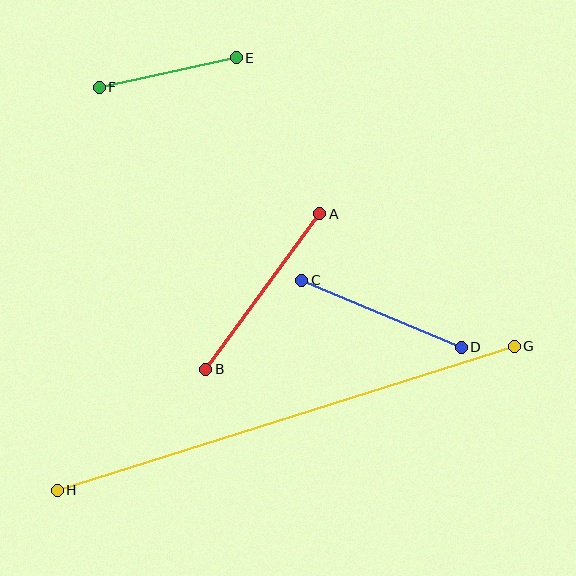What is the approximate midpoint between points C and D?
The midpoint is at approximately (381, 314) pixels.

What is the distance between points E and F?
The distance is approximately 140 pixels.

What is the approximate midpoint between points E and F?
The midpoint is at approximately (168, 72) pixels.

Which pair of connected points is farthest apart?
Points G and H are farthest apart.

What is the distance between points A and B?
The distance is approximately 193 pixels.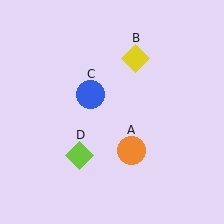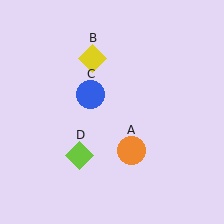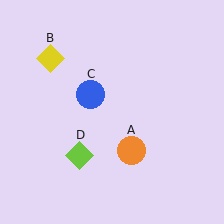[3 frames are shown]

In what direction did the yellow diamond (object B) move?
The yellow diamond (object B) moved left.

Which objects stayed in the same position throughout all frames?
Orange circle (object A) and blue circle (object C) and lime diamond (object D) remained stationary.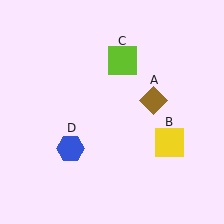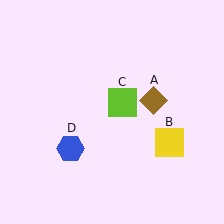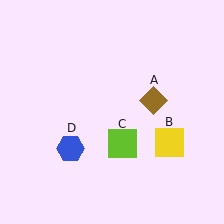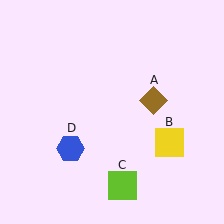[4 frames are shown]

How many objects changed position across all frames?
1 object changed position: lime square (object C).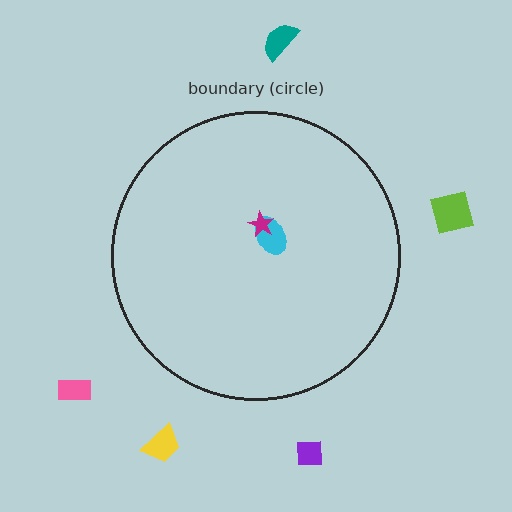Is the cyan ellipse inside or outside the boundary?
Inside.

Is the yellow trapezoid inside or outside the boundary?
Outside.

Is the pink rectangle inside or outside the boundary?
Outside.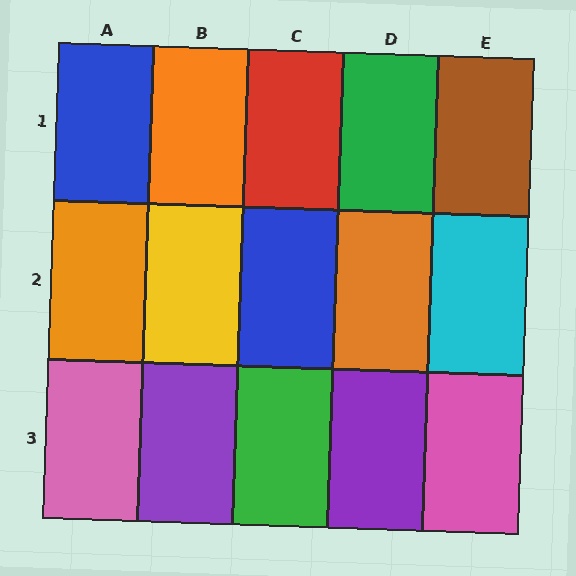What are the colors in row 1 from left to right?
Blue, orange, red, green, brown.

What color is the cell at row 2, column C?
Blue.